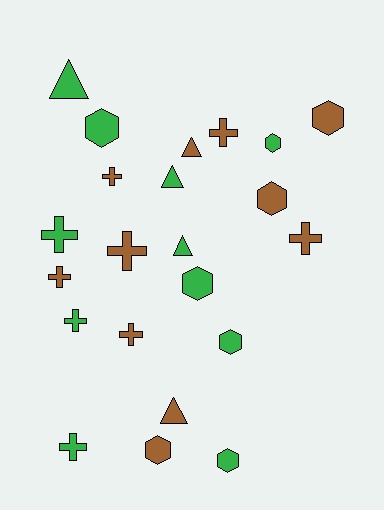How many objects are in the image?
There are 22 objects.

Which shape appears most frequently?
Cross, with 9 objects.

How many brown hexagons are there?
There are 3 brown hexagons.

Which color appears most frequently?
Green, with 11 objects.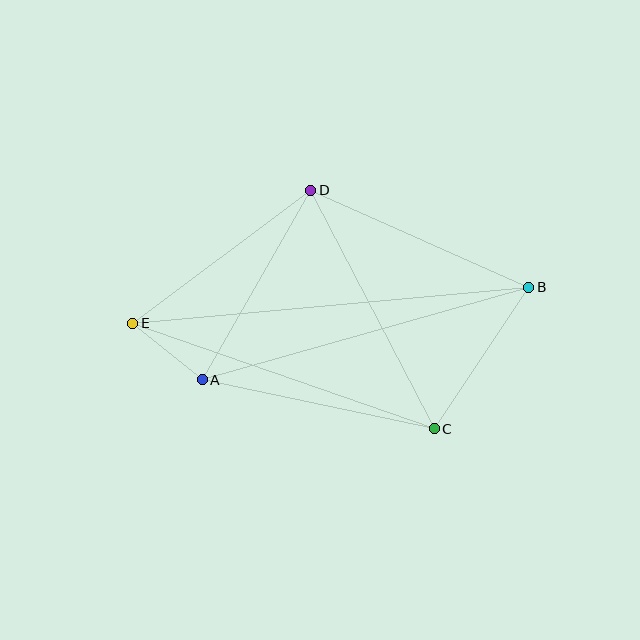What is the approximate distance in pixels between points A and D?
The distance between A and D is approximately 218 pixels.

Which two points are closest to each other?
Points A and E are closest to each other.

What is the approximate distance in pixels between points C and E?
The distance between C and E is approximately 320 pixels.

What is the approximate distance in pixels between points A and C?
The distance between A and C is approximately 237 pixels.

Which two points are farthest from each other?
Points B and E are farthest from each other.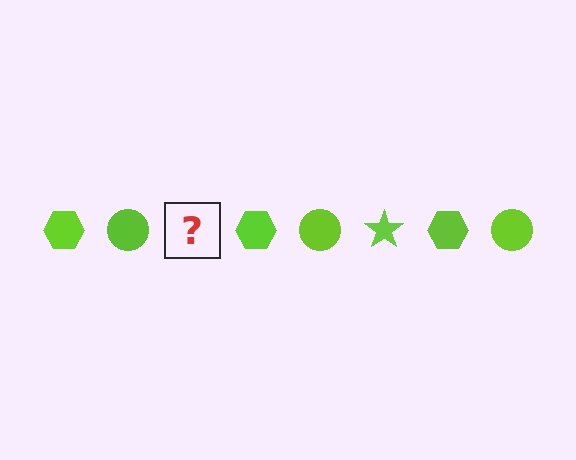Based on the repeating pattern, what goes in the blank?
The blank should be a lime star.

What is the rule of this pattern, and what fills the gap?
The rule is that the pattern cycles through hexagon, circle, star shapes in lime. The gap should be filled with a lime star.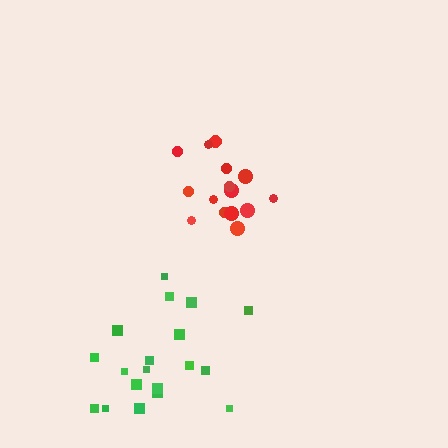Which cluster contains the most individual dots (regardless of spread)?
Green (19).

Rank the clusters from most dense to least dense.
red, green.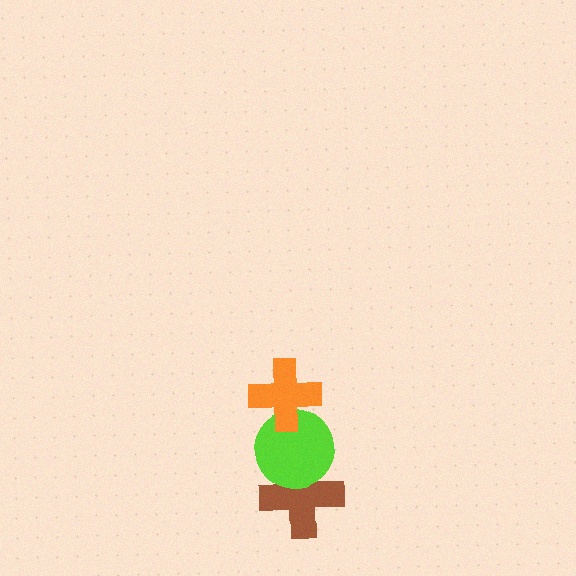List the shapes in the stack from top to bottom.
From top to bottom: the orange cross, the lime circle, the brown cross.